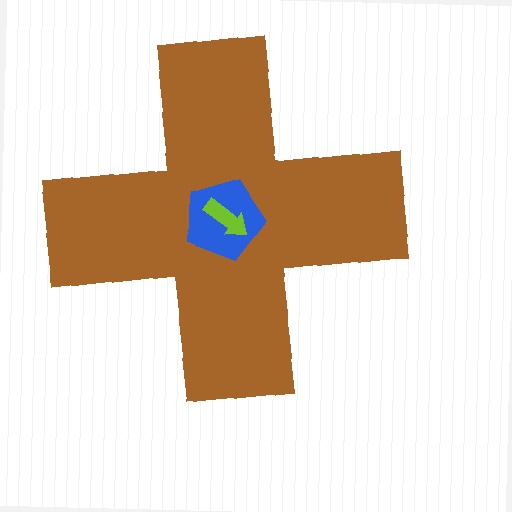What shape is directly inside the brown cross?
The blue pentagon.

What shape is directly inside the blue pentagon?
The lime arrow.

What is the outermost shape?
The brown cross.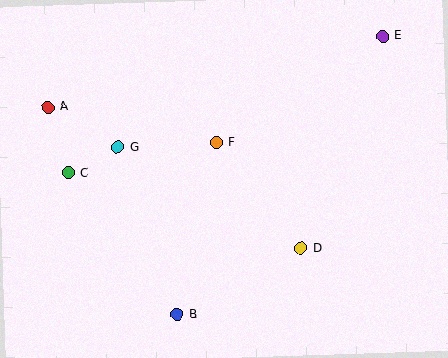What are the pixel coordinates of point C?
Point C is at (68, 173).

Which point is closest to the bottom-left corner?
Point B is closest to the bottom-left corner.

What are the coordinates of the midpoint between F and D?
The midpoint between F and D is at (259, 195).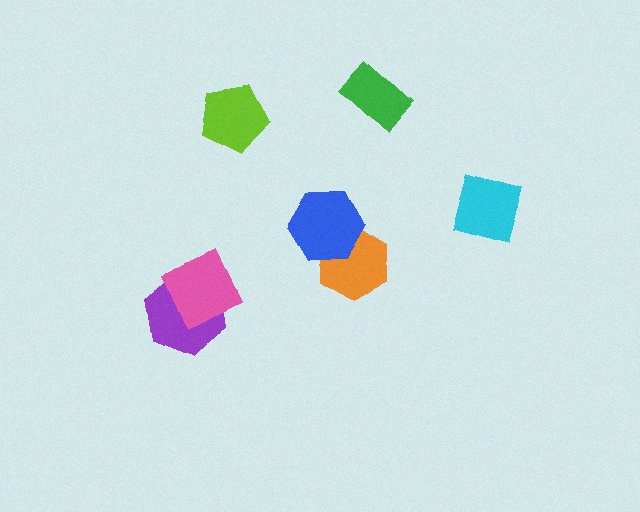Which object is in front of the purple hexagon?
The pink diamond is in front of the purple hexagon.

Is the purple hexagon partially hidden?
Yes, it is partially covered by another shape.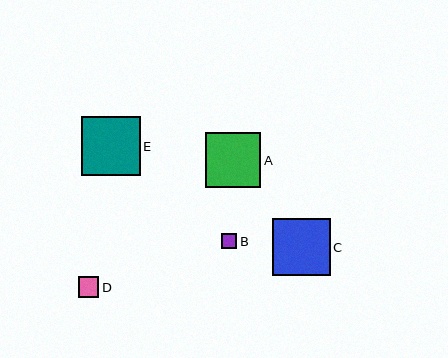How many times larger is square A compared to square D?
Square A is approximately 2.7 times the size of square D.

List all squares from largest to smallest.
From largest to smallest: E, C, A, D, B.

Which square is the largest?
Square E is the largest with a size of approximately 59 pixels.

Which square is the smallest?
Square B is the smallest with a size of approximately 16 pixels.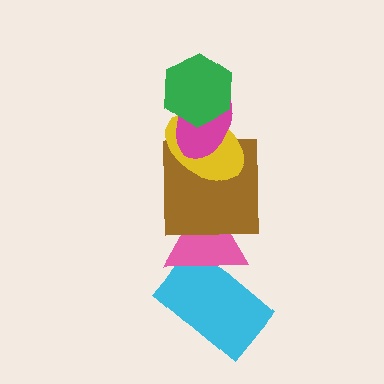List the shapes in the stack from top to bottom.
From top to bottom: the green hexagon, the magenta ellipse, the yellow ellipse, the brown square, the pink triangle, the cyan rectangle.